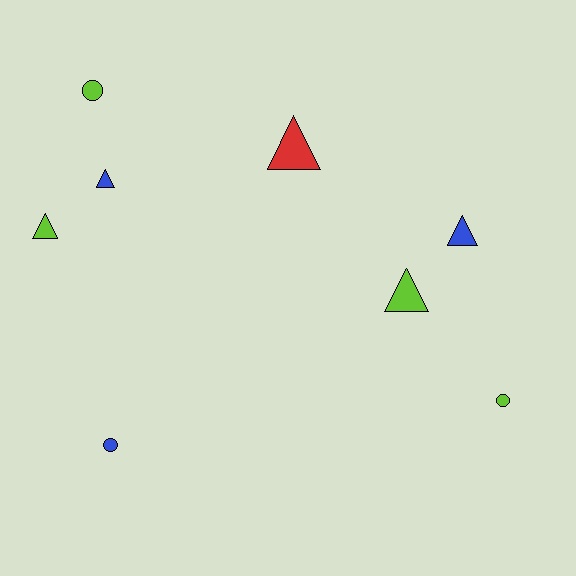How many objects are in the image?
There are 8 objects.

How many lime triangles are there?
There are 2 lime triangles.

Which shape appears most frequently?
Triangle, with 5 objects.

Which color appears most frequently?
Lime, with 4 objects.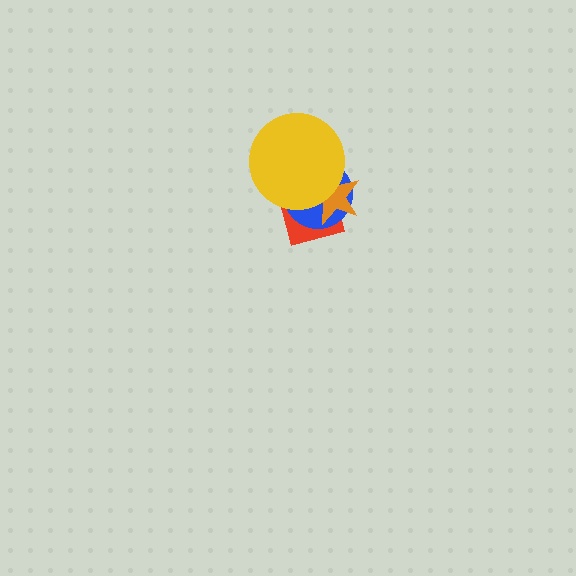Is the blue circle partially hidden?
Yes, it is partially covered by another shape.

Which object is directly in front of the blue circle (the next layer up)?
The orange star is directly in front of the blue circle.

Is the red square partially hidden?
Yes, it is partially covered by another shape.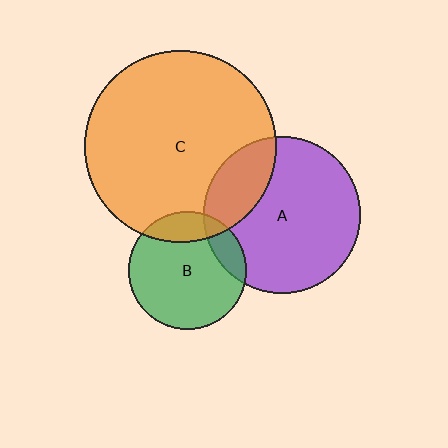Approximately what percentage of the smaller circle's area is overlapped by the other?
Approximately 15%.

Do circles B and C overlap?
Yes.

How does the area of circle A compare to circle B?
Approximately 1.8 times.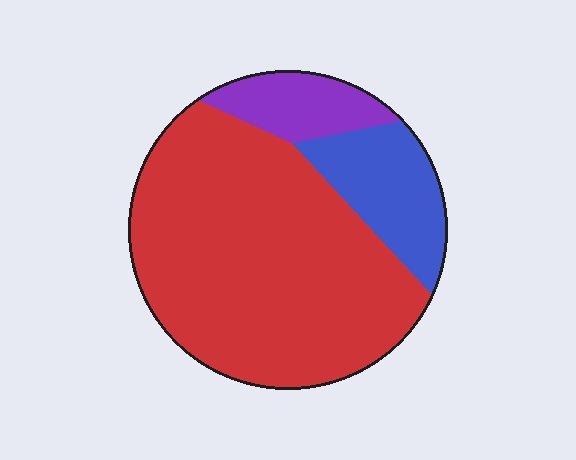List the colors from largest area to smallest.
From largest to smallest: red, blue, purple.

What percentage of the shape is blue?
Blue covers about 15% of the shape.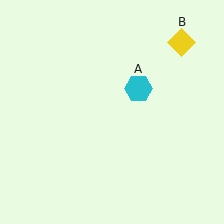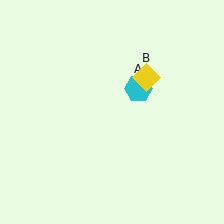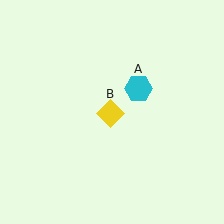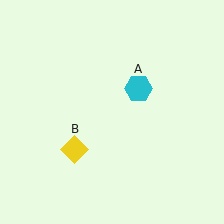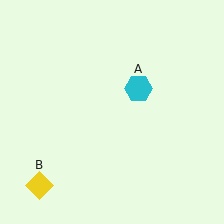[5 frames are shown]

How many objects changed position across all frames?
1 object changed position: yellow diamond (object B).